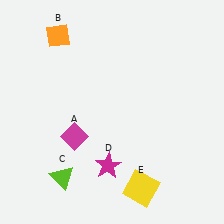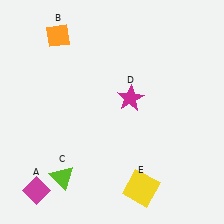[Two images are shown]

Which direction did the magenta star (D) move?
The magenta star (D) moved up.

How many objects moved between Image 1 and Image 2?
2 objects moved between the two images.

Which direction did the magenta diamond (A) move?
The magenta diamond (A) moved down.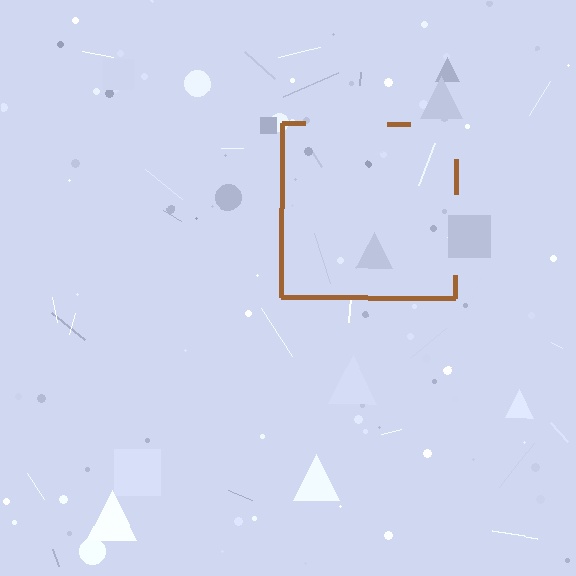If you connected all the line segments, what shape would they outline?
They would outline a square.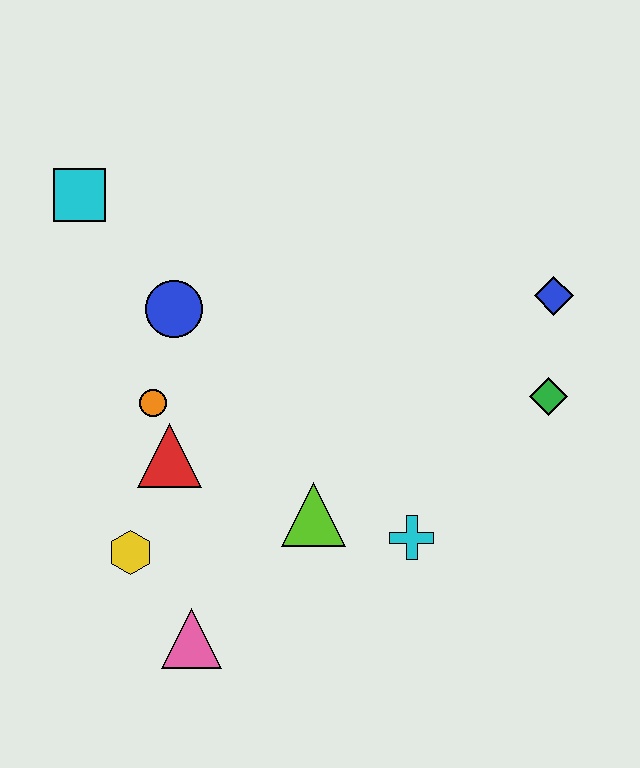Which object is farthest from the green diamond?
The cyan square is farthest from the green diamond.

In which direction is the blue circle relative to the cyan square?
The blue circle is below the cyan square.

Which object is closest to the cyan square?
The blue circle is closest to the cyan square.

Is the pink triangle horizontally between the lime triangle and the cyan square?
Yes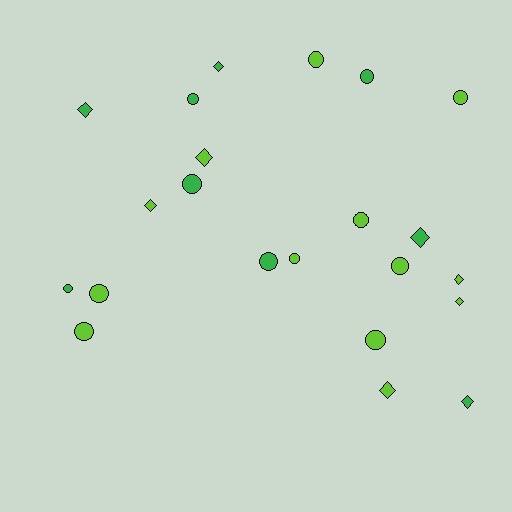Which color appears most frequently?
Lime, with 13 objects.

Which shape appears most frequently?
Circle, with 13 objects.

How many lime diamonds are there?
There are 5 lime diamonds.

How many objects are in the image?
There are 22 objects.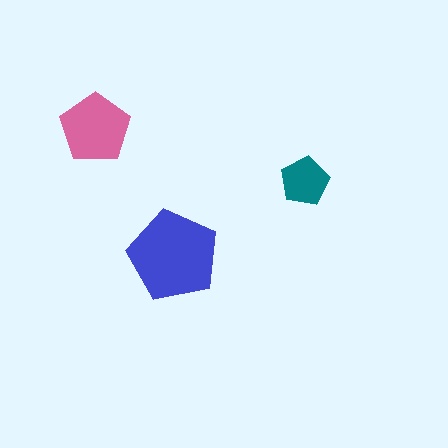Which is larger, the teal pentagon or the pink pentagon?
The pink one.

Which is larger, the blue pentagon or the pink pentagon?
The blue one.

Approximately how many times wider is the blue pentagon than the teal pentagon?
About 2 times wider.